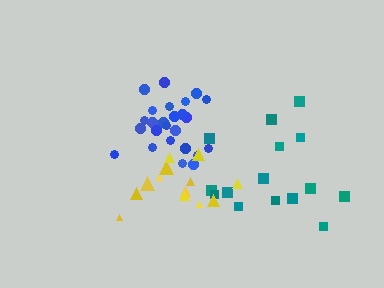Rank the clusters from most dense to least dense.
blue, yellow, teal.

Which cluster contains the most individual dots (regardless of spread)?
Blue (26).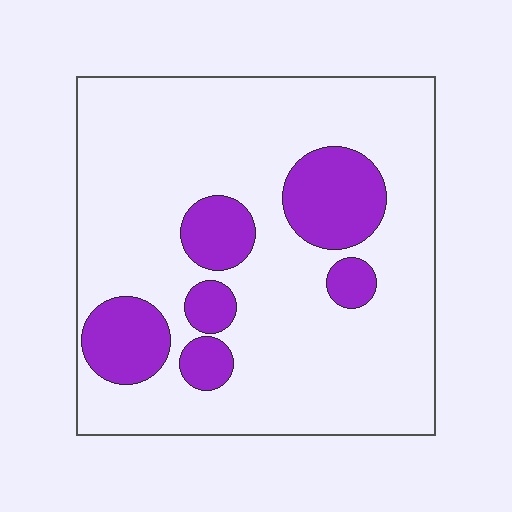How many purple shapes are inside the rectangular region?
6.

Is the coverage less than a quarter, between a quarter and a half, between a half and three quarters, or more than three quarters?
Less than a quarter.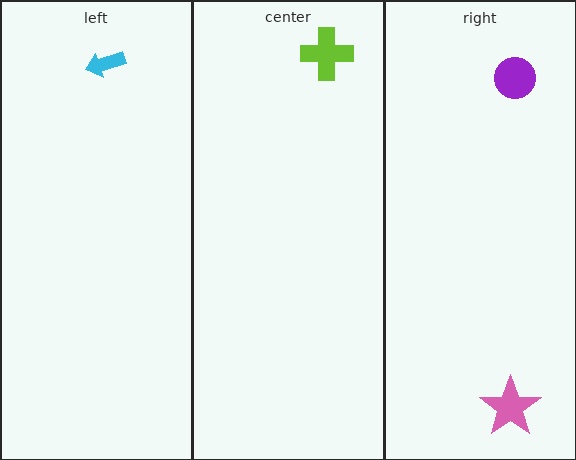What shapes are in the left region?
The cyan arrow.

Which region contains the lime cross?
The center region.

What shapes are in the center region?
The lime cross.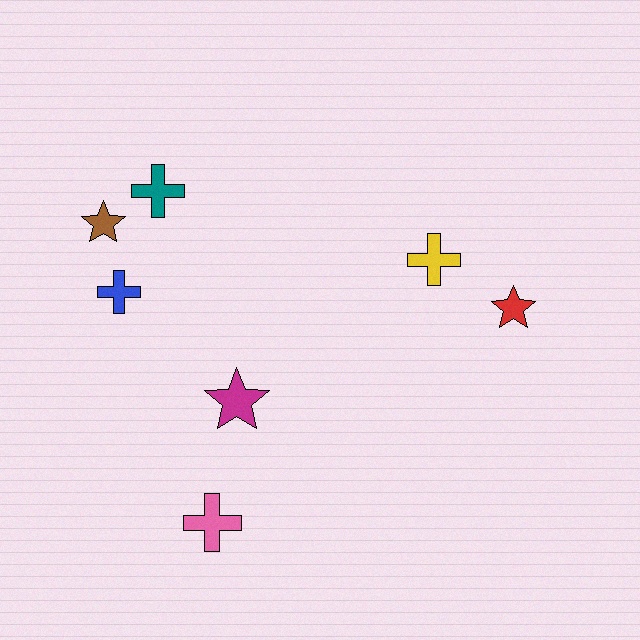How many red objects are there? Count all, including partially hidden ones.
There is 1 red object.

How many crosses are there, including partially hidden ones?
There are 4 crosses.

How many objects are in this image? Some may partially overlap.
There are 7 objects.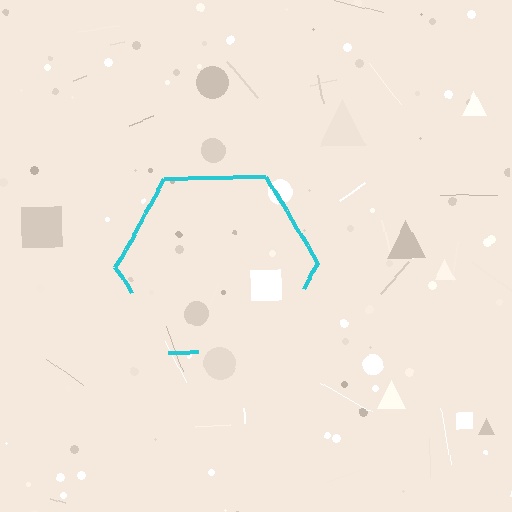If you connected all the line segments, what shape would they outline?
They would outline a hexagon.